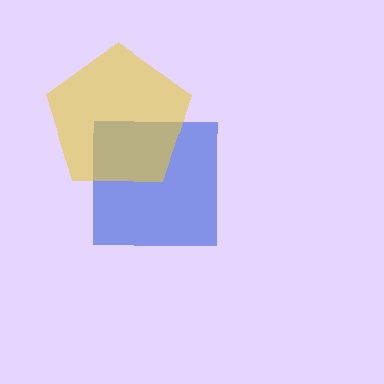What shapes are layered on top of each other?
The layered shapes are: a blue square, a yellow pentagon.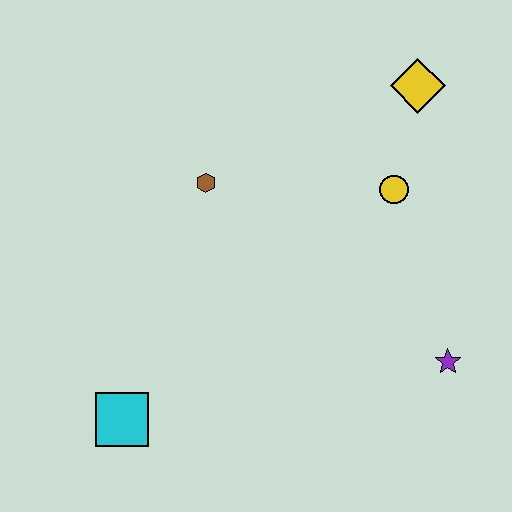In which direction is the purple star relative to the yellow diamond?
The purple star is below the yellow diamond.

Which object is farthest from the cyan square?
The yellow diamond is farthest from the cyan square.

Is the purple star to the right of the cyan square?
Yes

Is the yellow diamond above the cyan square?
Yes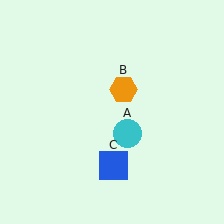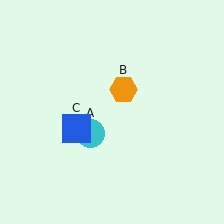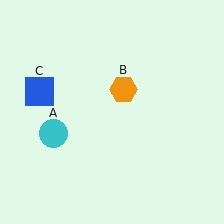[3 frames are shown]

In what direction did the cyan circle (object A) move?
The cyan circle (object A) moved left.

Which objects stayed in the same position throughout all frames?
Orange hexagon (object B) remained stationary.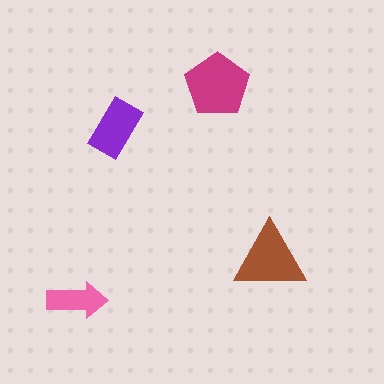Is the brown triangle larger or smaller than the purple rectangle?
Larger.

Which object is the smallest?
The pink arrow.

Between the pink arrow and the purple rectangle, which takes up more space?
The purple rectangle.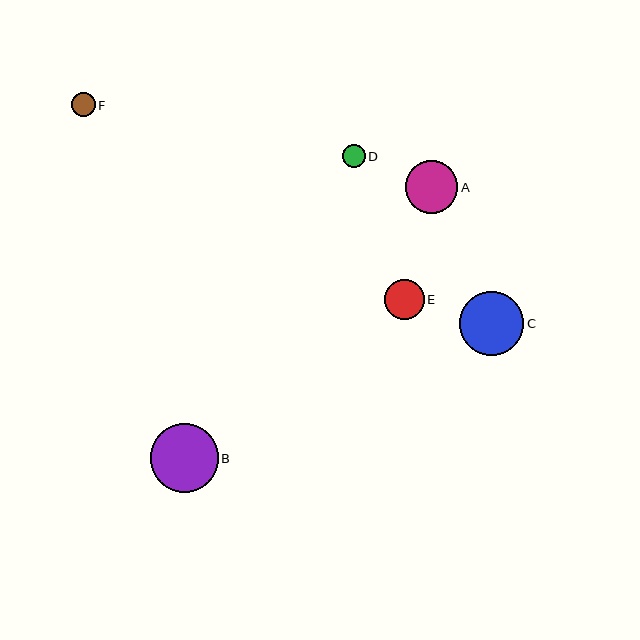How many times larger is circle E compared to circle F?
Circle E is approximately 1.7 times the size of circle F.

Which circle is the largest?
Circle B is the largest with a size of approximately 68 pixels.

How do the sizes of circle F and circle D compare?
Circle F and circle D are approximately the same size.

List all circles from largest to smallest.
From largest to smallest: B, C, A, E, F, D.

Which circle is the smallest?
Circle D is the smallest with a size of approximately 23 pixels.